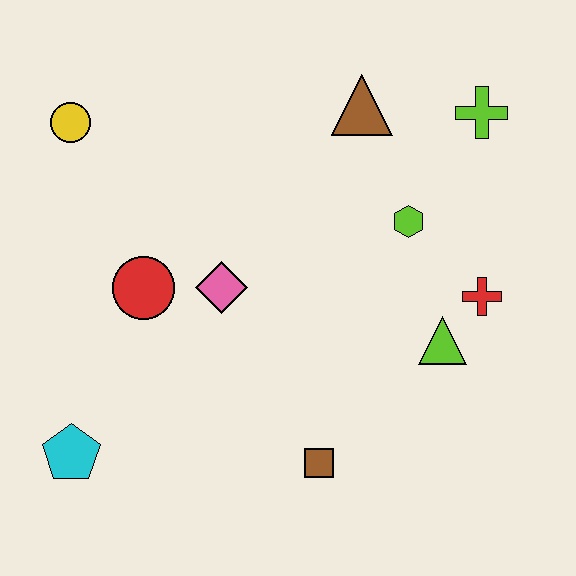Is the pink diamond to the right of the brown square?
No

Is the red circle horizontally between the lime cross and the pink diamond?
No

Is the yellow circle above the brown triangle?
No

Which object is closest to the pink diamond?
The red circle is closest to the pink diamond.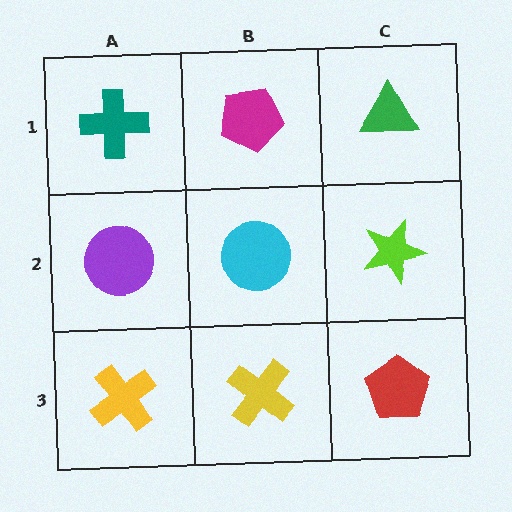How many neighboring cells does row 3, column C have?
2.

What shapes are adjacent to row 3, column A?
A purple circle (row 2, column A), a yellow cross (row 3, column B).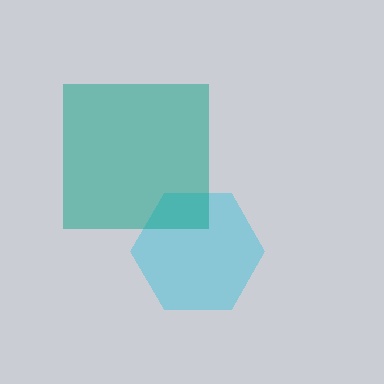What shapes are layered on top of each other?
The layered shapes are: a cyan hexagon, a teal square.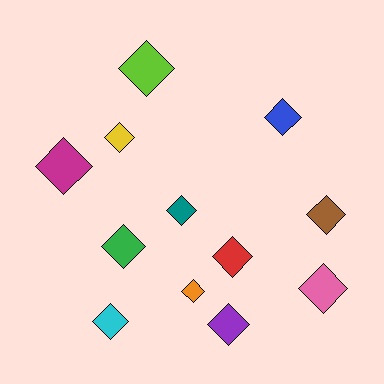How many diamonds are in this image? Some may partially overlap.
There are 12 diamonds.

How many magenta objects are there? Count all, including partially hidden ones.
There is 1 magenta object.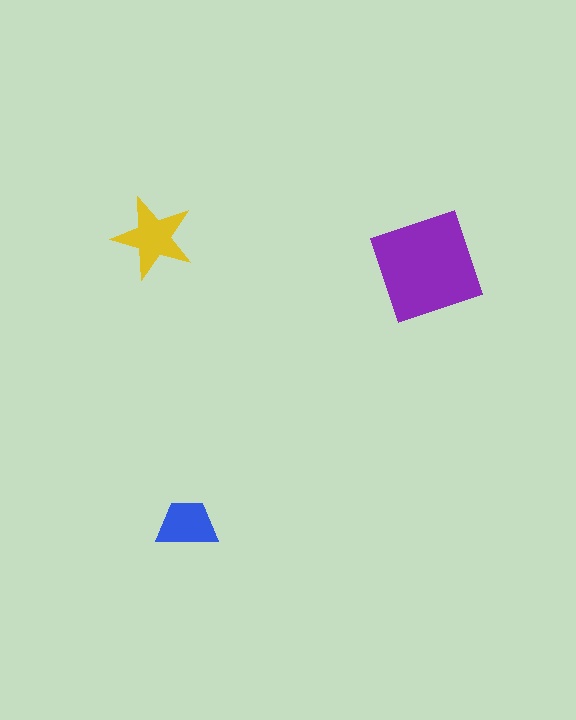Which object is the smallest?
The blue trapezoid.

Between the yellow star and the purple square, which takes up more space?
The purple square.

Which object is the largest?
The purple square.